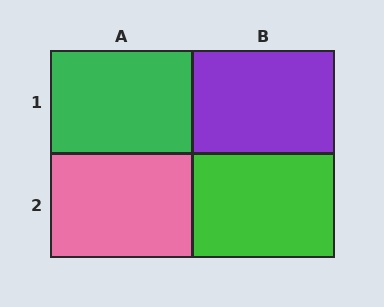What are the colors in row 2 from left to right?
Pink, green.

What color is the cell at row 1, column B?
Purple.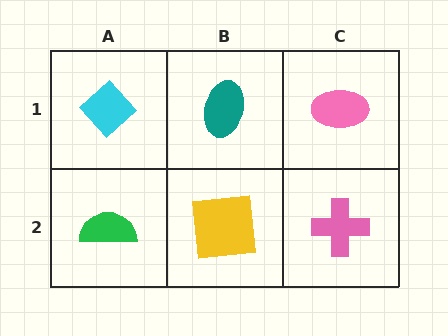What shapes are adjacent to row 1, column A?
A green semicircle (row 2, column A), a teal ellipse (row 1, column B).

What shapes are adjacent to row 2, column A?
A cyan diamond (row 1, column A), a yellow square (row 2, column B).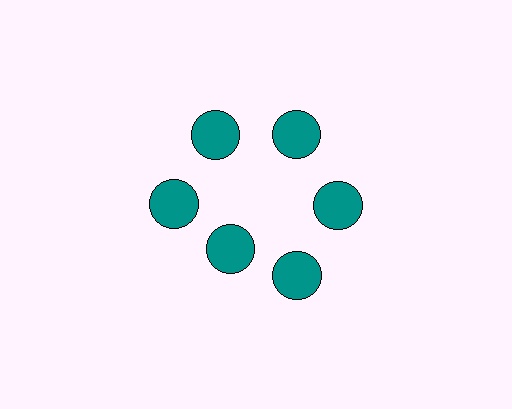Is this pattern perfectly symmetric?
No. The 6 teal circles are arranged in a ring, but one element near the 7 o'clock position is pulled inward toward the center, breaking the 6-fold rotational symmetry.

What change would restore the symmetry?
The symmetry would be restored by moving it outward, back onto the ring so that all 6 circles sit at equal angles and equal distance from the center.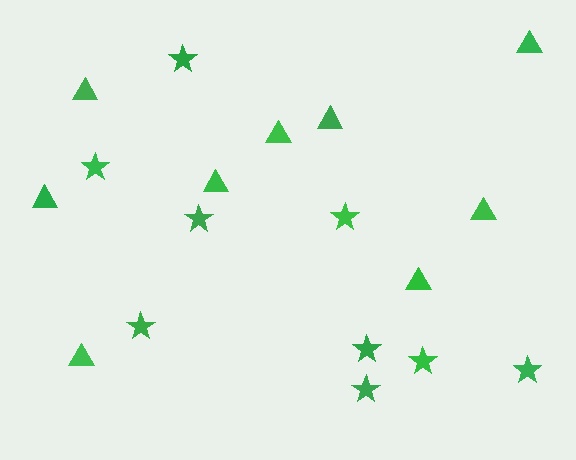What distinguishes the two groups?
There are 2 groups: one group of stars (9) and one group of triangles (9).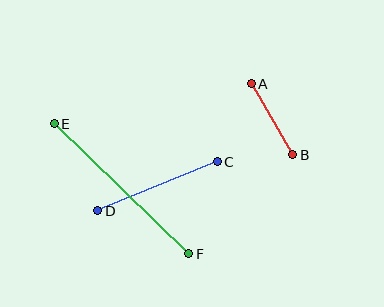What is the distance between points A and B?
The distance is approximately 82 pixels.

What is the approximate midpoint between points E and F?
The midpoint is at approximately (121, 189) pixels.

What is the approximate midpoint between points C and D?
The midpoint is at approximately (157, 186) pixels.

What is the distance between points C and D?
The distance is approximately 129 pixels.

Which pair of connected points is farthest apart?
Points E and F are farthest apart.